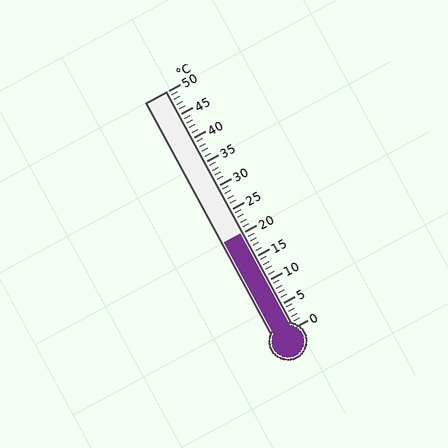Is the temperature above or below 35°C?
The temperature is below 35°C.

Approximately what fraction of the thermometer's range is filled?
The thermometer is filled to approximately 40% of its range.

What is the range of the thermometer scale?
The thermometer scale ranges from 0°C to 50°C.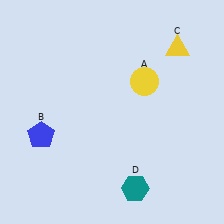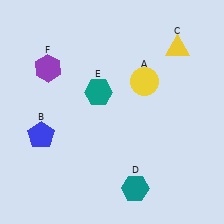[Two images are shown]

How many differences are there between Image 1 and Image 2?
There are 2 differences between the two images.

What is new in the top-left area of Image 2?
A teal hexagon (E) was added in the top-left area of Image 2.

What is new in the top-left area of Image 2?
A purple hexagon (F) was added in the top-left area of Image 2.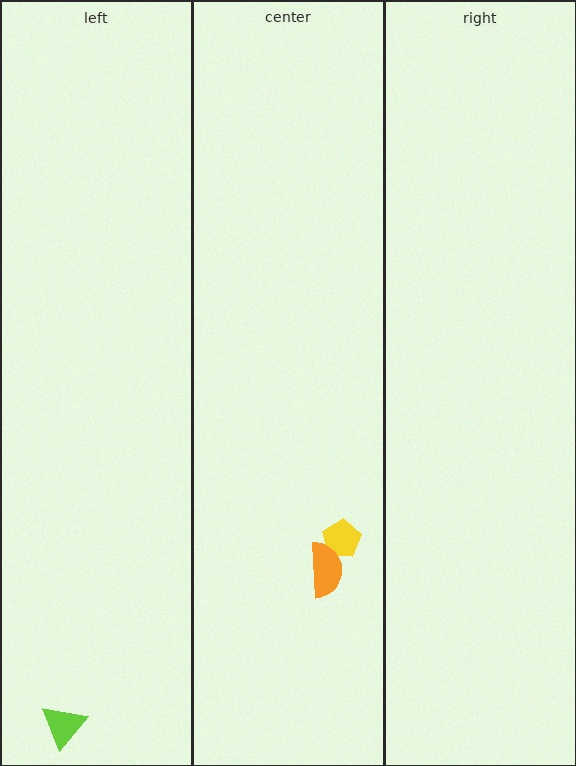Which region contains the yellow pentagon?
The center region.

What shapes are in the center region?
The yellow pentagon, the orange semicircle.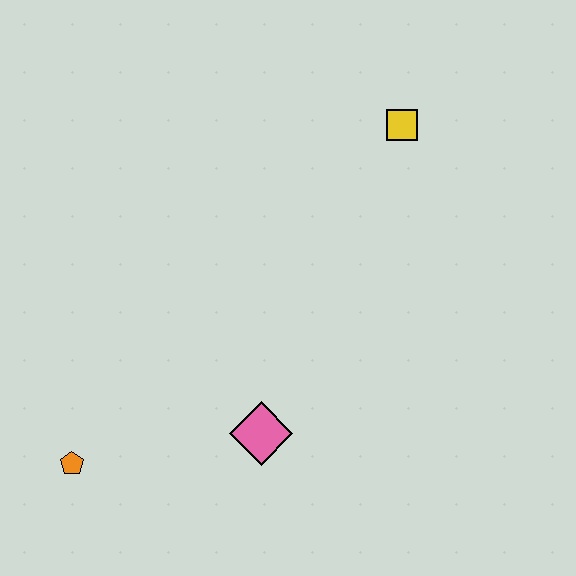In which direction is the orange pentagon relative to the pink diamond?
The orange pentagon is to the left of the pink diamond.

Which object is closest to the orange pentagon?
The pink diamond is closest to the orange pentagon.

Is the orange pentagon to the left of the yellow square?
Yes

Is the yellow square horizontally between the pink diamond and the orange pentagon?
No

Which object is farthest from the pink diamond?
The yellow square is farthest from the pink diamond.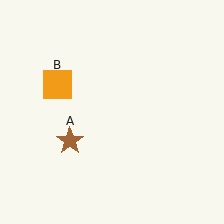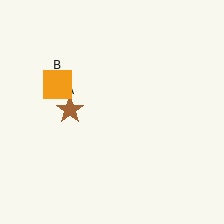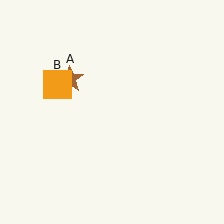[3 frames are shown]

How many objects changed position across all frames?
1 object changed position: brown star (object A).